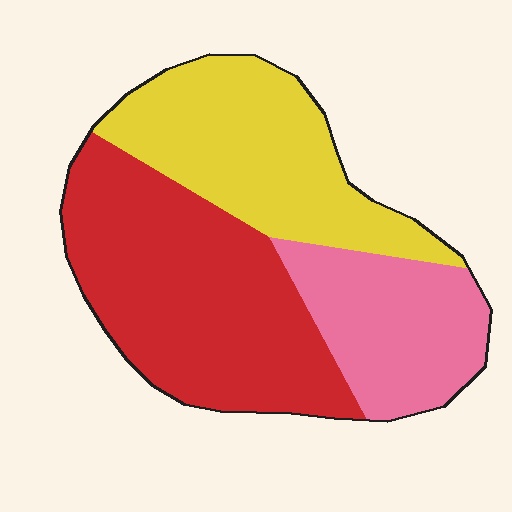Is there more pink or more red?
Red.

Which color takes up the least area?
Pink, at roughly 25%.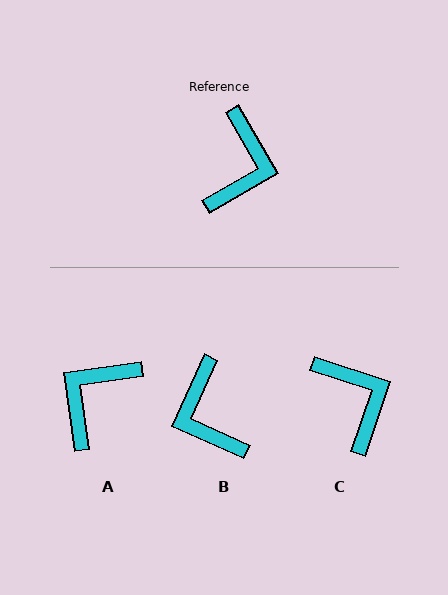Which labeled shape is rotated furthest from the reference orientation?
A, about 158 degrees away.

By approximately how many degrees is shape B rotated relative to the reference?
Approximately 144 degrees clockwise.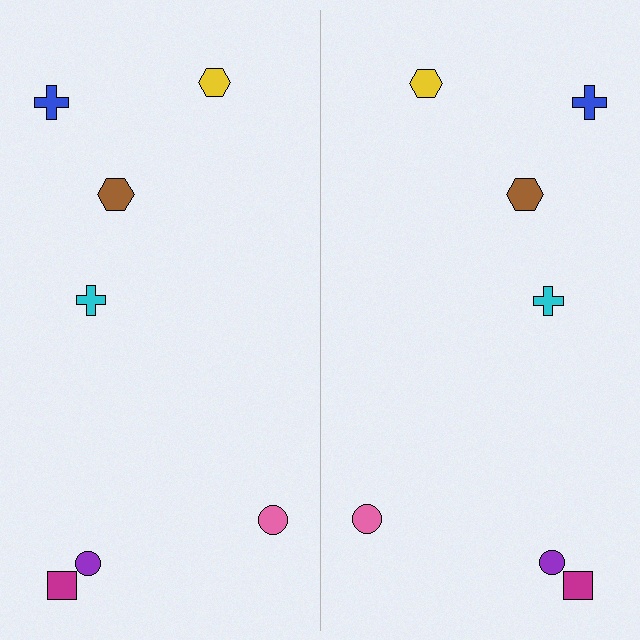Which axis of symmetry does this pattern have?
The pattern has a vertical axis of symmetry running through the center of the image.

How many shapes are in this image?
There are 14 shapes in this image.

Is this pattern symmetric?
Yes, this pattern has bilateral (reflection) symmetry.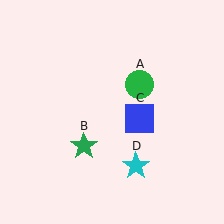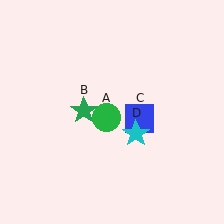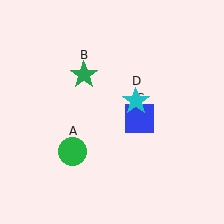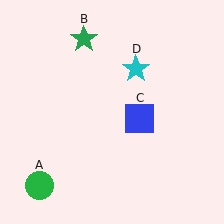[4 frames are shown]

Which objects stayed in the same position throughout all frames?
Blue square (object C) remained stationary.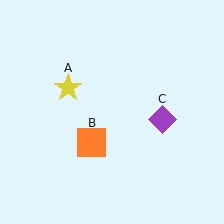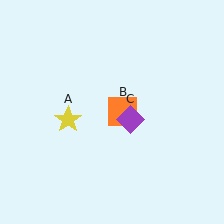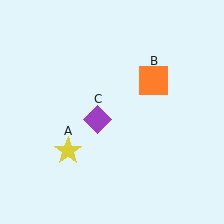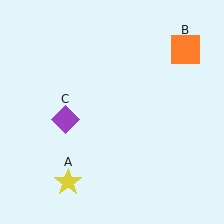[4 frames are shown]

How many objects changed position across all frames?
3 objects changed position: yellow star (object A), orange square (object B), purple diamond (object C).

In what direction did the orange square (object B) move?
The orange square (object B) moved up and to the right.